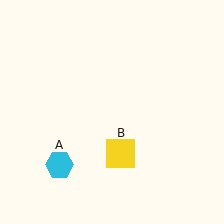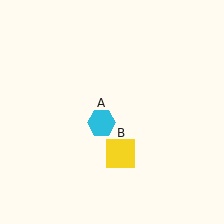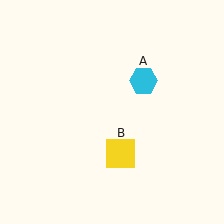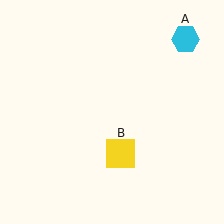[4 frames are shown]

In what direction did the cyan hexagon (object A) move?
The cyan hexagon (object A) moved up and to the right.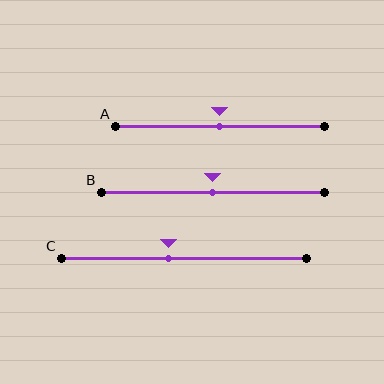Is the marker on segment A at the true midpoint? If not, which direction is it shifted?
Yes, the marker on segment A is at the true midpoint.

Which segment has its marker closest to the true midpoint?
Segment A has its marker closest to the true midpoint.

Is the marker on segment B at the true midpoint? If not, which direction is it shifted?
Yes, the marker on segment B is at the true midpoint.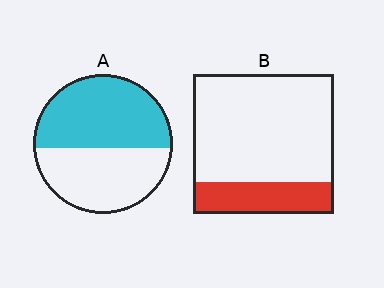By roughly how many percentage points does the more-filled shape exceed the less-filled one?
By roughly 30 percentage points (A over B).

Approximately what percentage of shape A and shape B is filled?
A is approximately 55% and B is approximately 25%.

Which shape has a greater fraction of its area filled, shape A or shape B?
Shape A.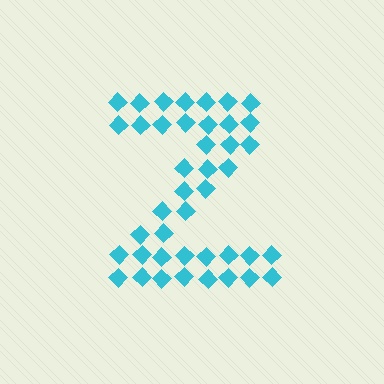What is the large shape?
The large shape is the letter Z.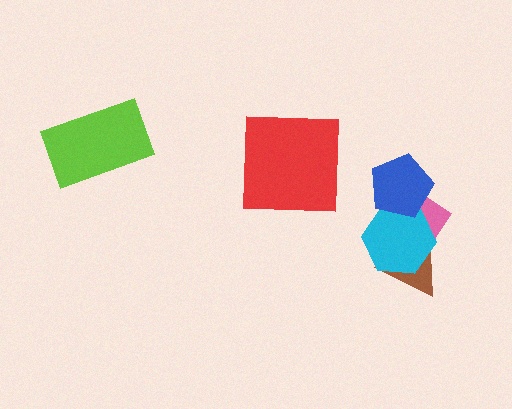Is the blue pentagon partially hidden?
No, no other shape covers it.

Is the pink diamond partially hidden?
Yes, it is partially covered by another shape.